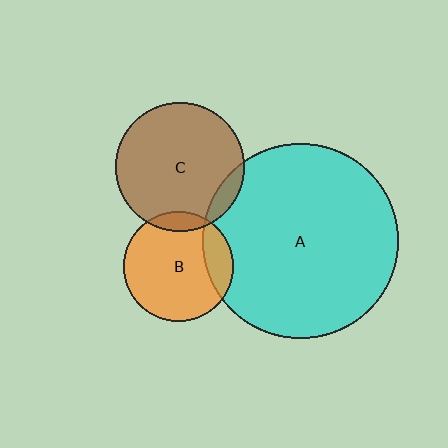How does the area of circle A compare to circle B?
Approximately 3.2 times.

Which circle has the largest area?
Circle A (cyan).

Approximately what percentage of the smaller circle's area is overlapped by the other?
Approximately 10%.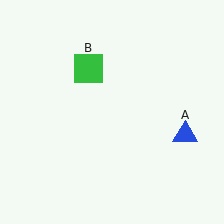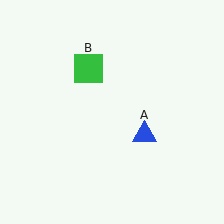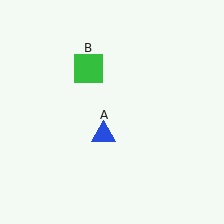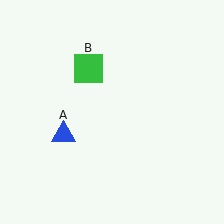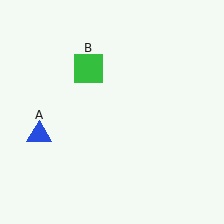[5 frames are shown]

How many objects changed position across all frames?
1 object changed position: blue triangle (object A).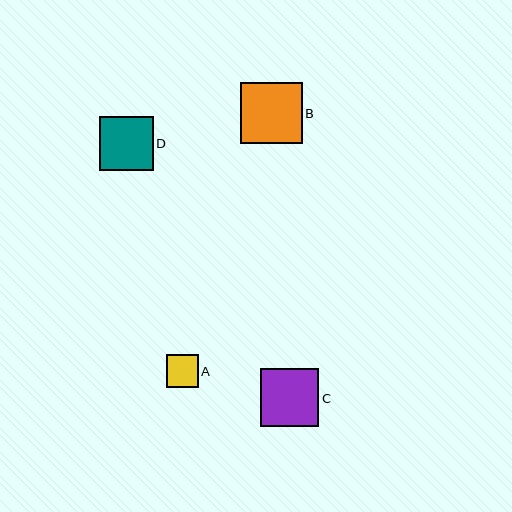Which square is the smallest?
Square A is the smallest with a size of approximately 32 pixels.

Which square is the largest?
Square B is the largest with a size of approximately 62 pixels.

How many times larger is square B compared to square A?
Square B is approximately 1.9 times the size of square A.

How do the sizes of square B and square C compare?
Square B and square C are approximately the same size.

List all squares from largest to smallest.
From largest to smallest: B, C, D, A.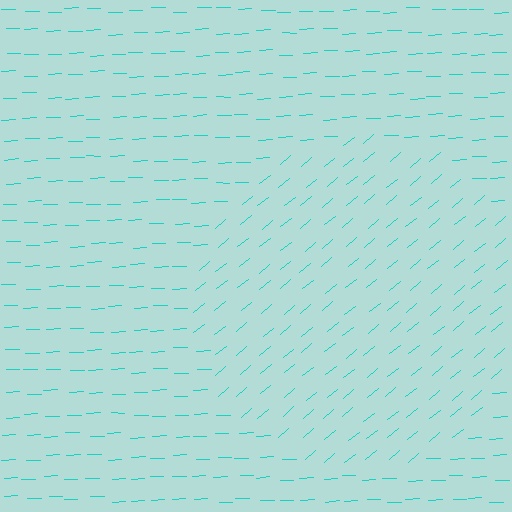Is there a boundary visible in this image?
Yes, there is a texture boundary formed by a change in line orientation.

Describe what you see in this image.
The image is filled with small cyan line segments. A circle region in the image has lines oriented differently from the surrounding lines, creating a visible texture boundary.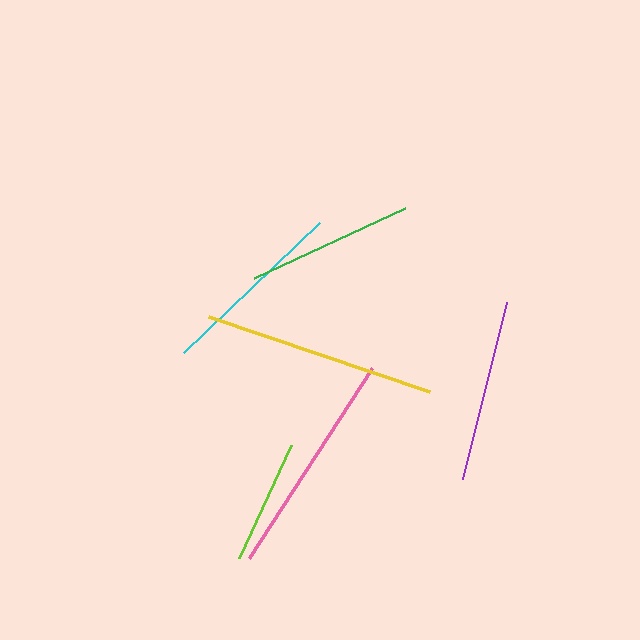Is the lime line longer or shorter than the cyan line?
The cyan line is longer than the lime line.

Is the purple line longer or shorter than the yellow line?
The yellow line is longer than the purple line.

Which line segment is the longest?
The yellow line is the longest at approximately 233 pixels.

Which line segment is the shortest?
The lime line is the shortest at approximately 124 pixels.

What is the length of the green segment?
The green segment is approximately 166 pixels long.